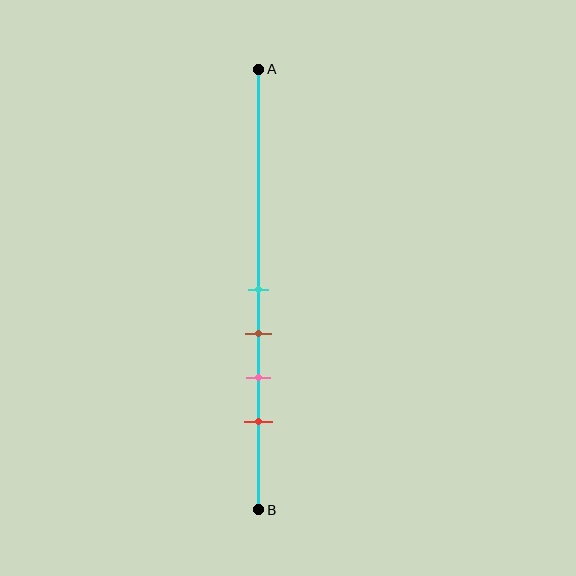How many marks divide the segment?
There are 4 marks dividing the segment.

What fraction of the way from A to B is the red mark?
The red mark is approximately 80% (0.8) of the way from A to B.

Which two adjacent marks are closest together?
The cyan and brown marks are the closest adjacent pair.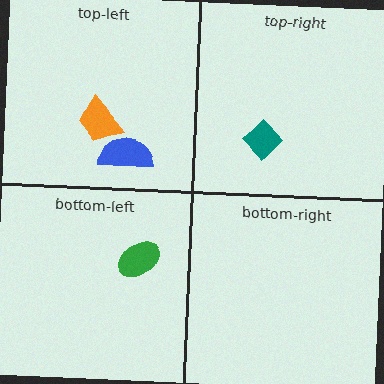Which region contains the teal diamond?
The top-right region.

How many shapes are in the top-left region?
2.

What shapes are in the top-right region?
The teal diamond.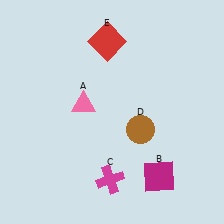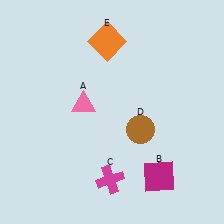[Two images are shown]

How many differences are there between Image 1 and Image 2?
There is 1 difference between the two images.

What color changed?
The square (E) changed from red in Image 1 to orange in Image 2.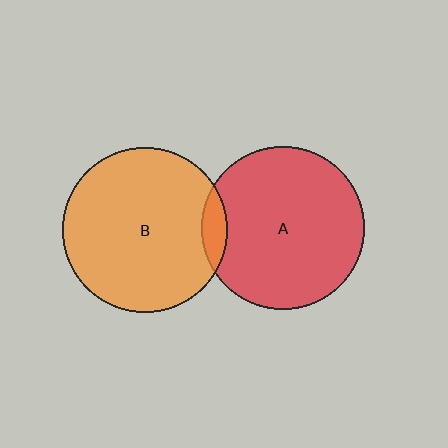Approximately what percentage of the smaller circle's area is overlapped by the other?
Approximately 5%.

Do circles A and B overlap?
Yes.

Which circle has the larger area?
Circle B (orange).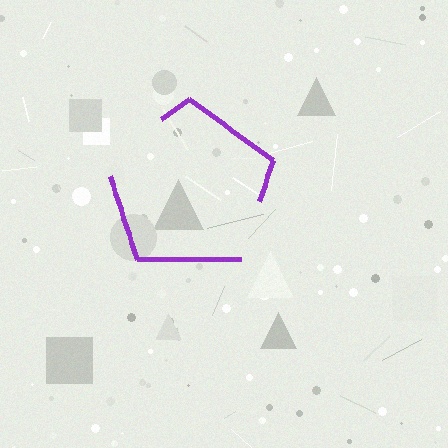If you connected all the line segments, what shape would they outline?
They would outline a pentagon.